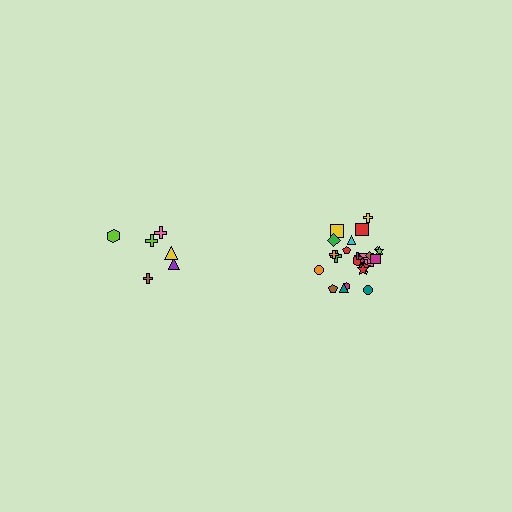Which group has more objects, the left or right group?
The right group.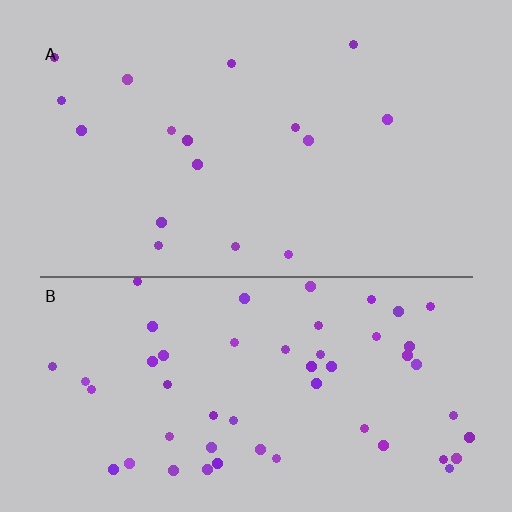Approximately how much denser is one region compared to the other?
Approximately 3.2× — region B over region A.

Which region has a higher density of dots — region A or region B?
B (the bottom).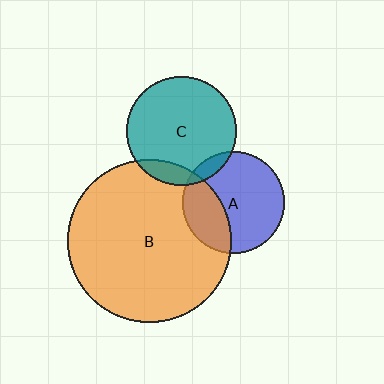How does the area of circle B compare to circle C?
Approximately 2.2 times.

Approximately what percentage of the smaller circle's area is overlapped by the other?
Approximately 30%.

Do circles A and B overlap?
Yes.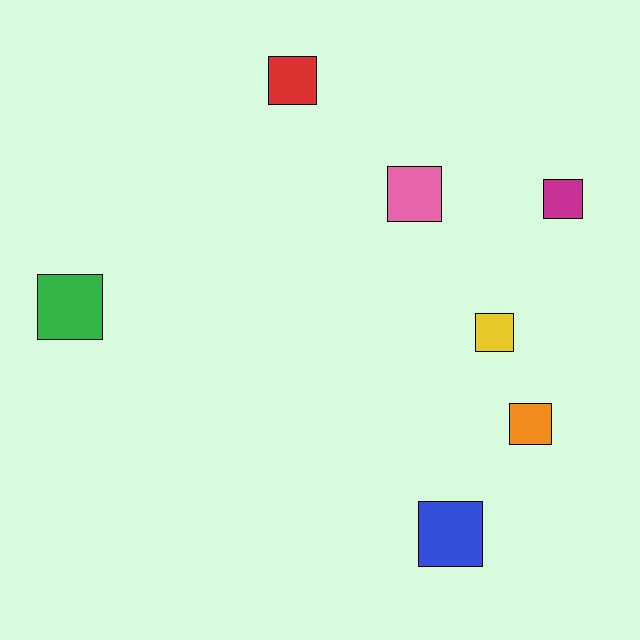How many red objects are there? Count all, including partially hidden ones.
There is 1 red object.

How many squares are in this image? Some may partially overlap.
There are 7 squares.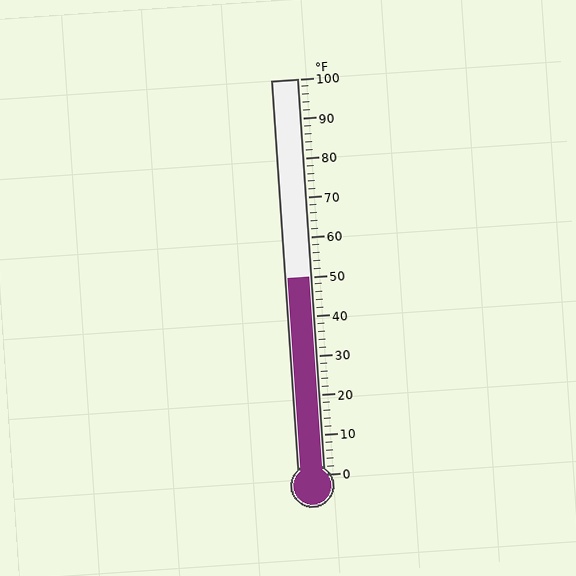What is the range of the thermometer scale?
The thermometer scale ranges from 0°F to 100°F.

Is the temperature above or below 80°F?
The temperature is below 80°F.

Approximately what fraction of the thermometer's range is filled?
The thermometer is filled to approximately 50% of its range.